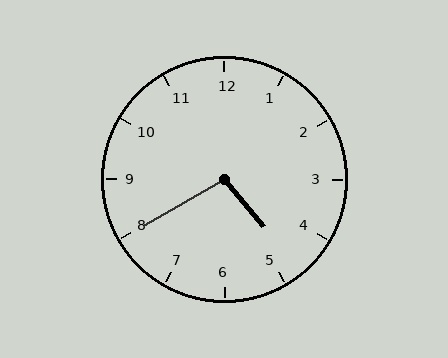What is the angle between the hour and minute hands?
Approximately 100 degrees.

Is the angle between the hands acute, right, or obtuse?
It is obtuse.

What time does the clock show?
4:40.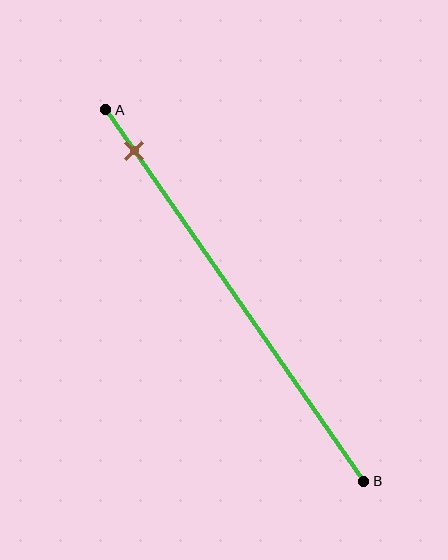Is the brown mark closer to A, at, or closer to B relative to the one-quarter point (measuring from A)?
The brown mark is closer to point A than the one-quarter point of segment AB.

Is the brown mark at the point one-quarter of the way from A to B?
No, the mark is at about 10% from A, not at the 25% one-quarter point.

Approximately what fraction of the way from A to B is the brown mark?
The brown mark is approximately 10% of the way from A to B.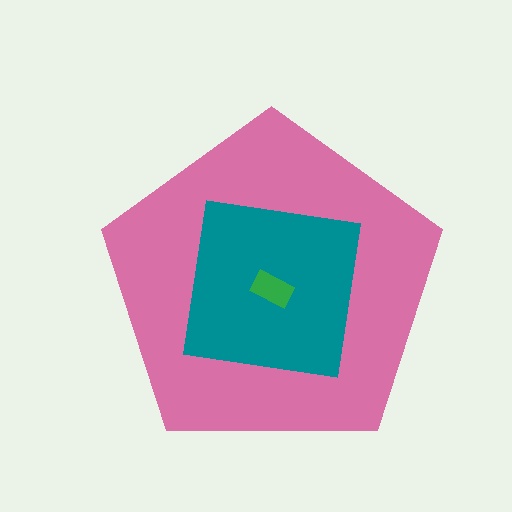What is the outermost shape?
The pink pentagon.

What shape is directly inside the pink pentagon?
The teal square.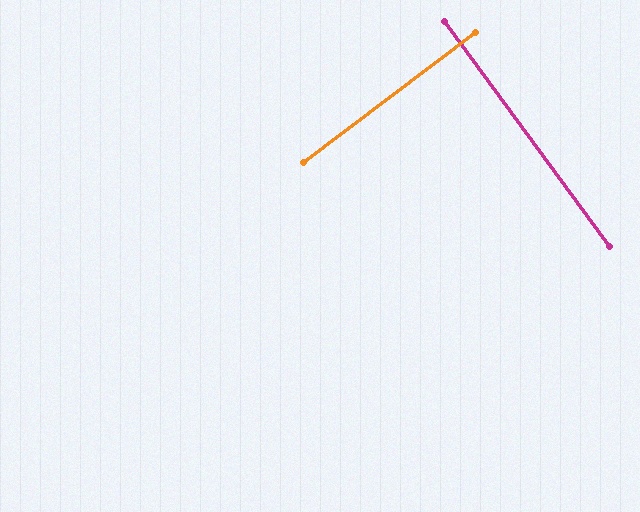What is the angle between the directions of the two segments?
Approximately 89 degrees.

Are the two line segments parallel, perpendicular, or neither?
Perpendicular — they meet at approximately 89°.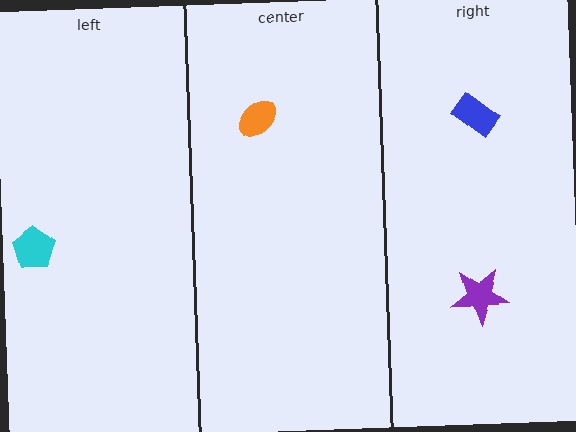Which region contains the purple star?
The right region.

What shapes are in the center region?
The orange ellipse.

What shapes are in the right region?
The blue rectangle, the purple star.